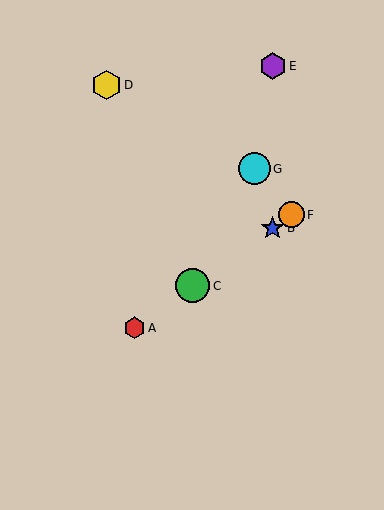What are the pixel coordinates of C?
Object C is at (193, 286).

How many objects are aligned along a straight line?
4 objects (A, B, C, F) are aligned along a straight line.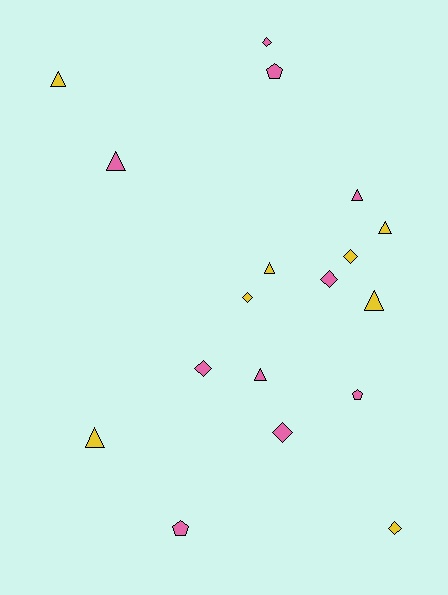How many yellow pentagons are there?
There are no yellow pentagons.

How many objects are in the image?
There are 18 objects.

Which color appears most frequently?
Pink, with 10 objects.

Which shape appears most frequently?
Triangle, with 8 objects.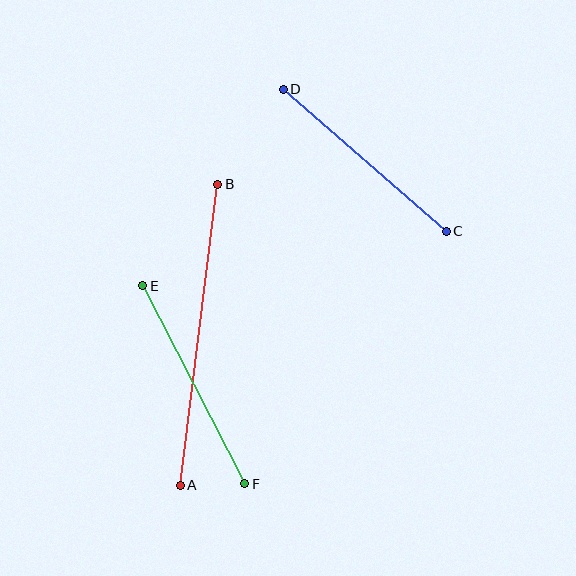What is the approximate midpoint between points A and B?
The midpoint is at approximately (199, 335) pixels.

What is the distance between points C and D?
The distance is approximately 216 pixels.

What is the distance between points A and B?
The distance is approximately 303 pixels.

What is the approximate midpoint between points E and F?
The midpoint is at approximately (194, 385) pixels.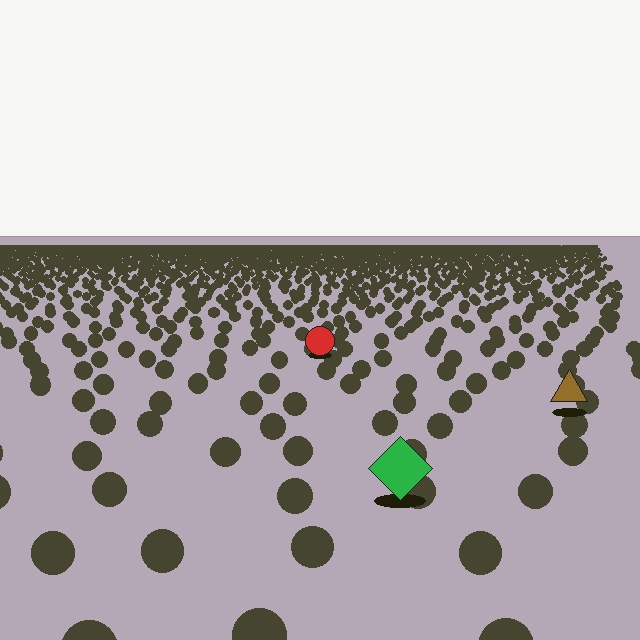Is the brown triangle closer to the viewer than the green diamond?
No. The green diamond is closer — you can tell from the texture gradient: the ground texture is coarser near it.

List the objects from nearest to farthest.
From nearest to farthest: the green diamond, the brown triangle, the red circle.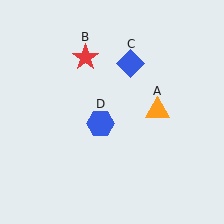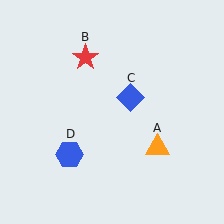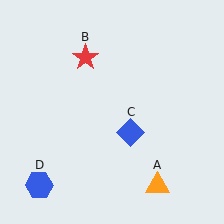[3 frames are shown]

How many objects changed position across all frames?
3 objects changed position: orange triangle (object A), blue diamond (object C), blue hexagon (object D).